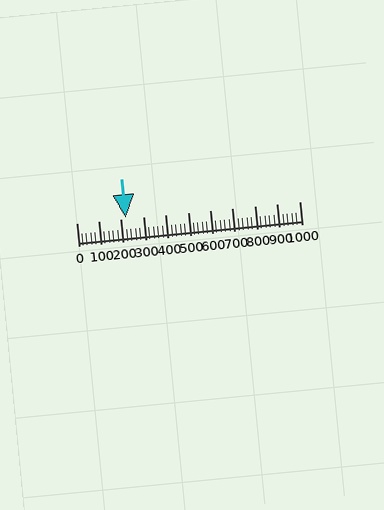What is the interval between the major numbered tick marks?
The major tick marks are spaced 100 units apart.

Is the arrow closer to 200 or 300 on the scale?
The arrow is closer to 200.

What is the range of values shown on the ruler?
The ruler shows values from 0 to 1000.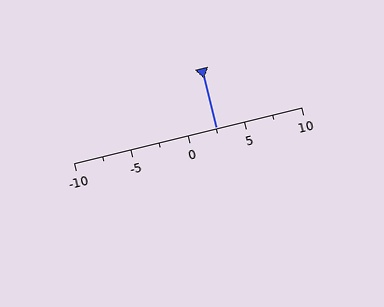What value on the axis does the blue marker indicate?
The marker indicates approximately 2.5.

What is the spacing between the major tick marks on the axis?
The major ticks are spaced 5 apart.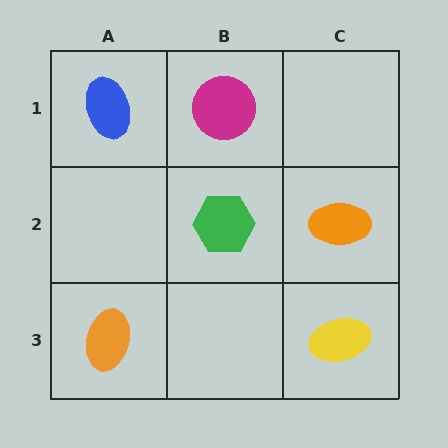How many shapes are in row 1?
2 shapes.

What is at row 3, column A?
An orange ellipse.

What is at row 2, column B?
A green hexagon.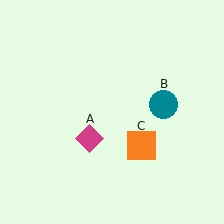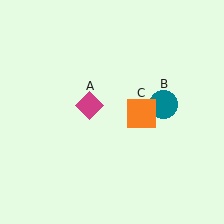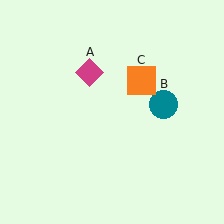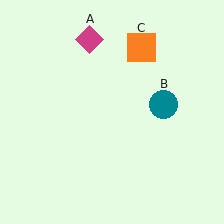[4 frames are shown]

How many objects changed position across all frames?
2 objects changed position: magenta diamond (object A), orange square (object C).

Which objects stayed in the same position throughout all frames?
Teal circle (object B) remained stationary.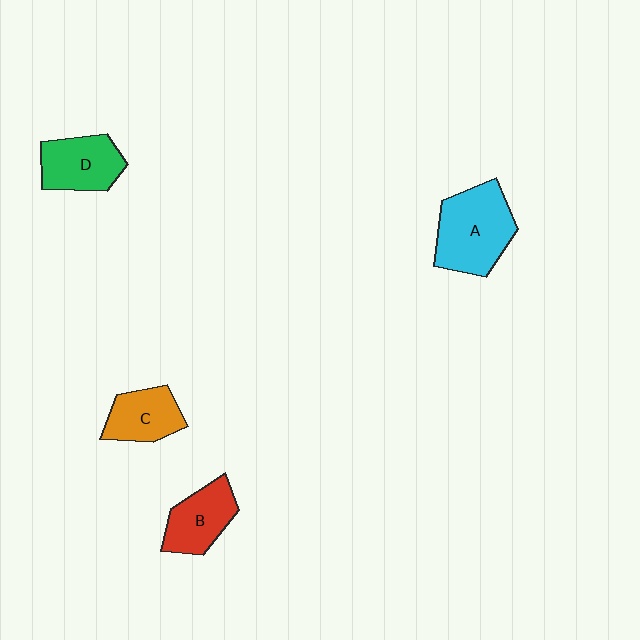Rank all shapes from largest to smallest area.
From largest to smallest: A (cyan), D (green), B (red), C (orange).